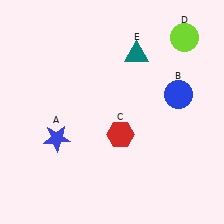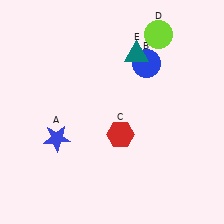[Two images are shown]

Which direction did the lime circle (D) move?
The lime circle (D) moved left.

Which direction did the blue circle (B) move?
The blue circle (B) moved left.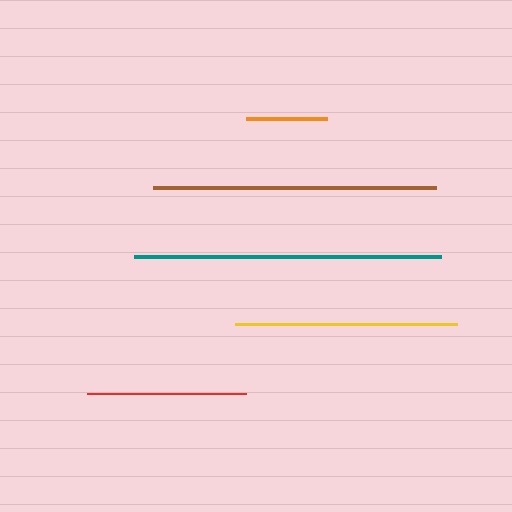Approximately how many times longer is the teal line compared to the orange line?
The teal line is approximately 3.8 times the length of the orange line.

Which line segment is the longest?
The teal line is the longest at approximately 307 pixels.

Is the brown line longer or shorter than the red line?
The brown line is longer than the red line.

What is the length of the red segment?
The red segment is approximately 159 pixels long.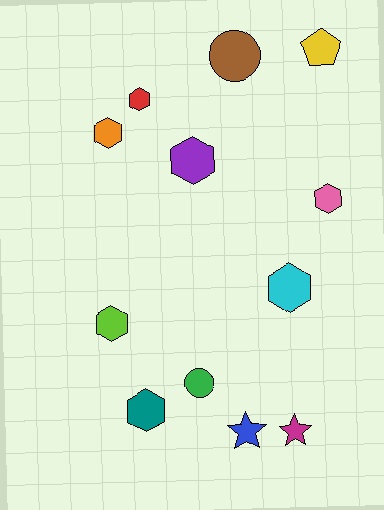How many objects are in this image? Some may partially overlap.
There are 12 objects.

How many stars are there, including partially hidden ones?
There are 2 stars.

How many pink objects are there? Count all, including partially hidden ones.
There is 1 pink object.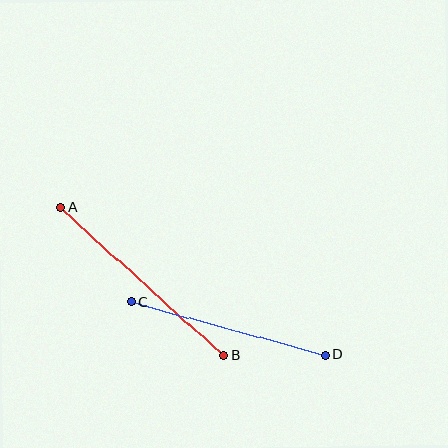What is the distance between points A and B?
The distance is approximately 220 pixels.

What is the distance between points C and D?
The distance is approximately 201 pixels.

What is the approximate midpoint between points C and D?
The midpoint is at approximately (228, 329) pixels.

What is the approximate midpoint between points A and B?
The midpoint is at approximately (142, 281) pixels.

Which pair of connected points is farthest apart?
Points A and B are farthest apart.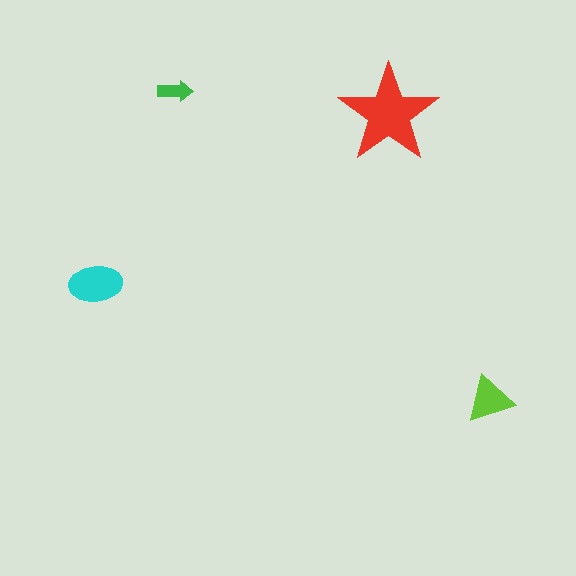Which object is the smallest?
The green arrow.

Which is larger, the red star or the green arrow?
The red star.